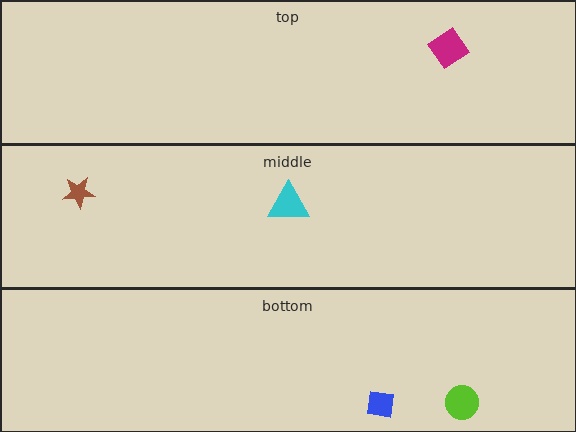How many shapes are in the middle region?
2.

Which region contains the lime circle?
The bottom region.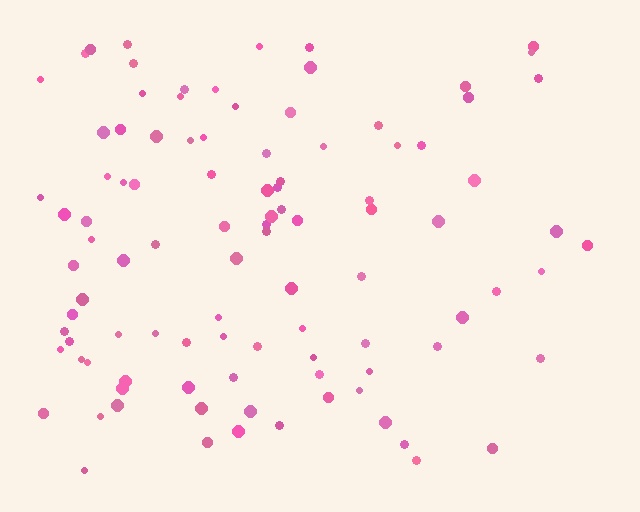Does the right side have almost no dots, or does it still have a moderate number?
Still a moderate number, just noticeably fewer than the left.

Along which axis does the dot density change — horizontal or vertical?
Horizontal.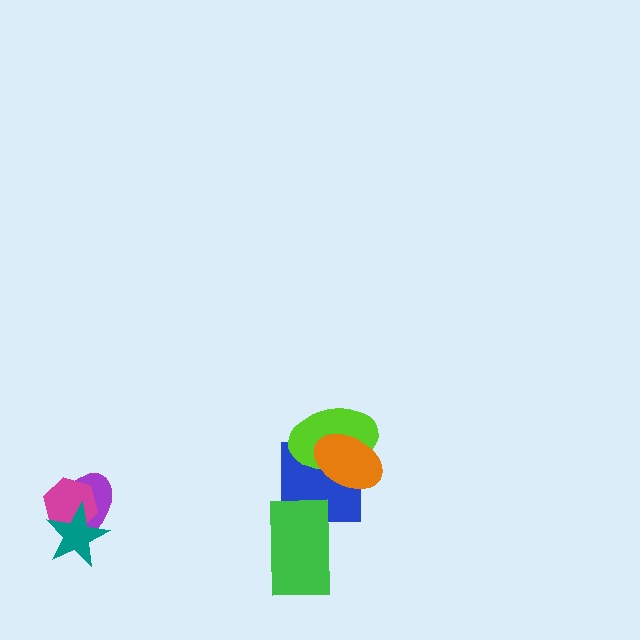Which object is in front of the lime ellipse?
The orange ellipse is in front of the lime ellipse.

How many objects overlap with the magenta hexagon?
2 objects overlap with the magenta hexagon.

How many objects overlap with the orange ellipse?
2 objects overlap with the orange ellipse.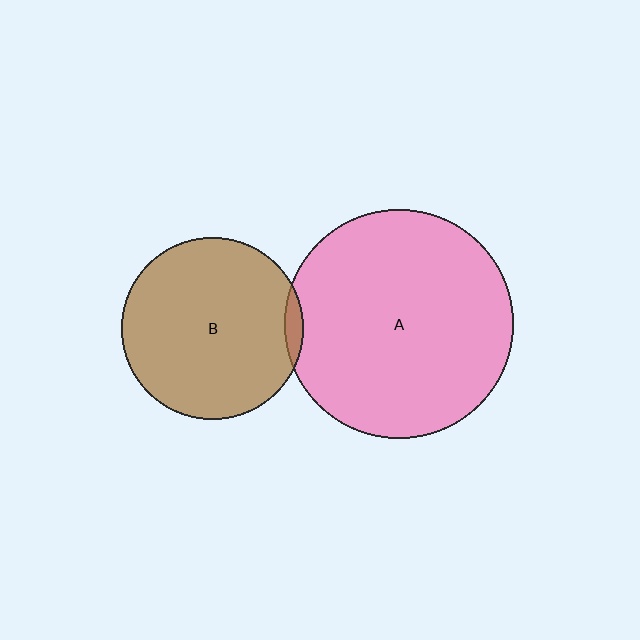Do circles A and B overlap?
Yes.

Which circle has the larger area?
Circle A (pink).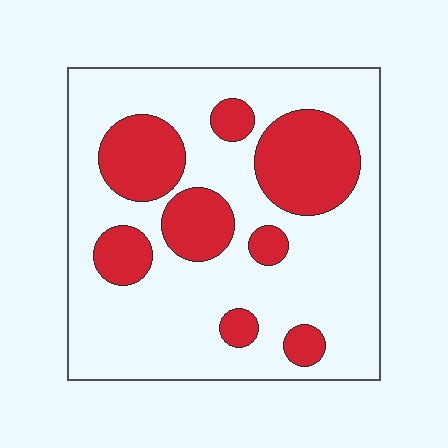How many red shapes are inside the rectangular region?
8.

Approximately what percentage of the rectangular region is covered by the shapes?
Approximately 30%.